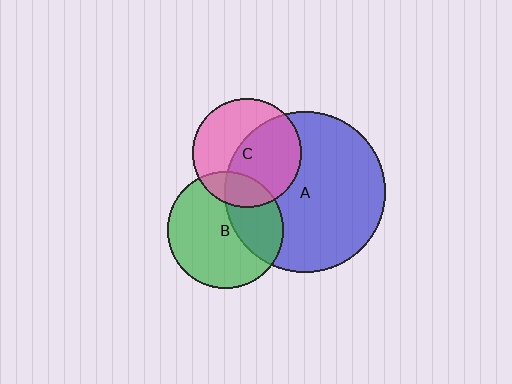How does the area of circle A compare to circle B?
Approximately 1.9 times.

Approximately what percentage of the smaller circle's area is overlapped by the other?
Approximately 55%.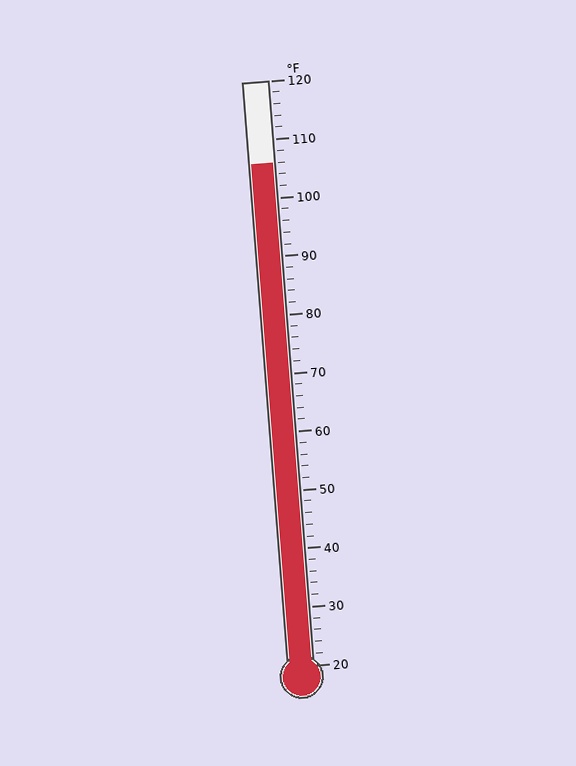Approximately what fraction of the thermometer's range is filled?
The thermometer is filled to approximately 85% of its range.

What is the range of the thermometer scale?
The thermometer scale ranges from 20°F to 120°F.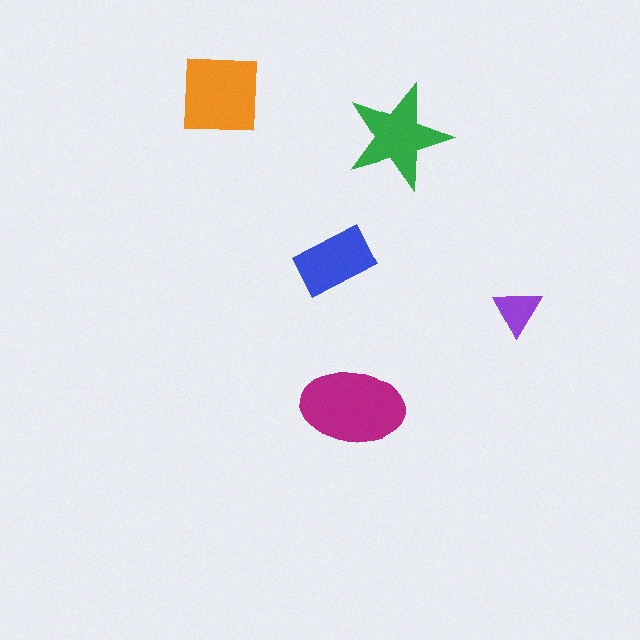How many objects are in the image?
There are 5 objects in the image.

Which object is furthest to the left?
The orange square is leftmost.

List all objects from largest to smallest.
The magenta ellipse, the orange square, the green star, the blue rectangle, the purple triangle.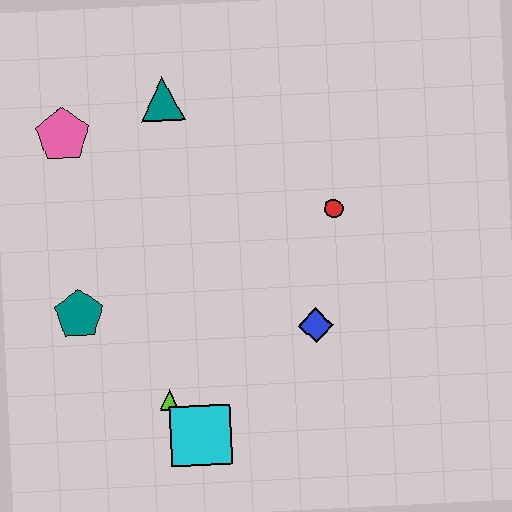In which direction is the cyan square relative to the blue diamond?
The cyan square is to the left of the blue diamond.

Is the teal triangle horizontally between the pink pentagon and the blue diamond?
Yes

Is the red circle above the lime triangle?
Yes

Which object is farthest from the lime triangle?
The teal triangle is farthest from the lime triangle.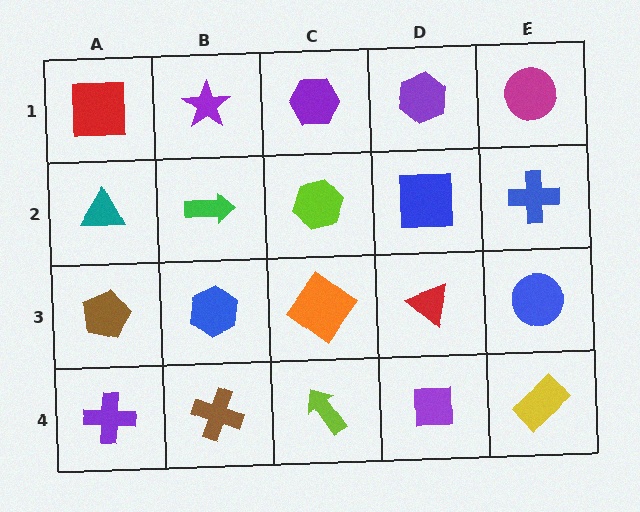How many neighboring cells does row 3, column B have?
4.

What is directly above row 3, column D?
A blue square.